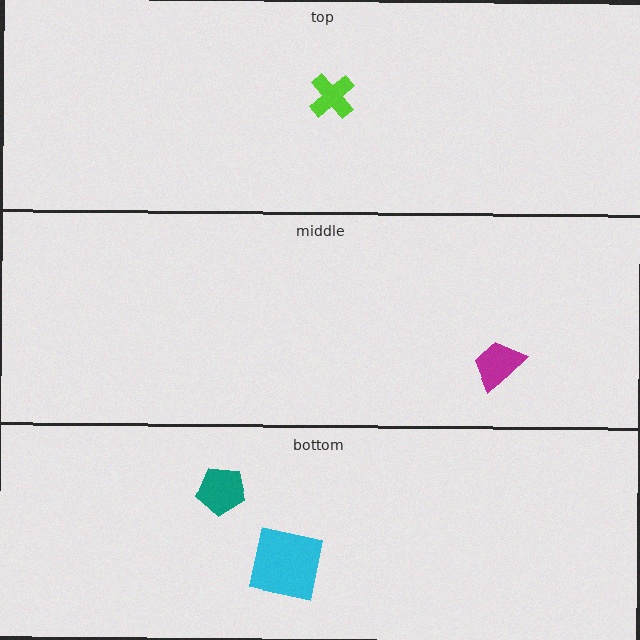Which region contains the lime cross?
The top region.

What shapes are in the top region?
The lime cross.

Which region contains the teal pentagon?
The bottom region.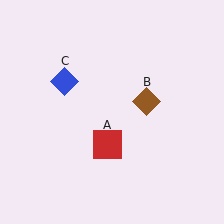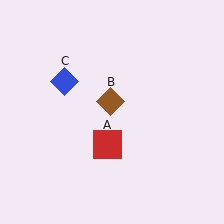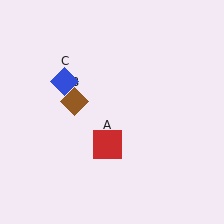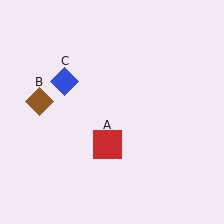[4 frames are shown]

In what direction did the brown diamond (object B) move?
The brown diamond (object B) moved left.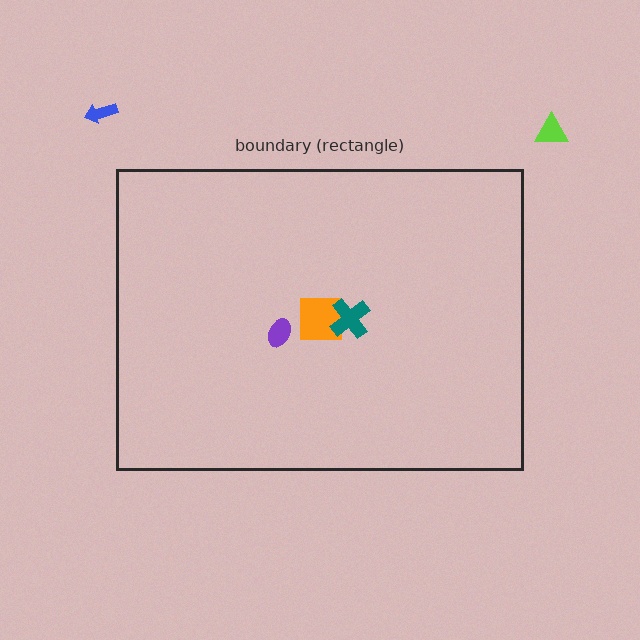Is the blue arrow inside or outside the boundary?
Outside.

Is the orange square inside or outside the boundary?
Inside.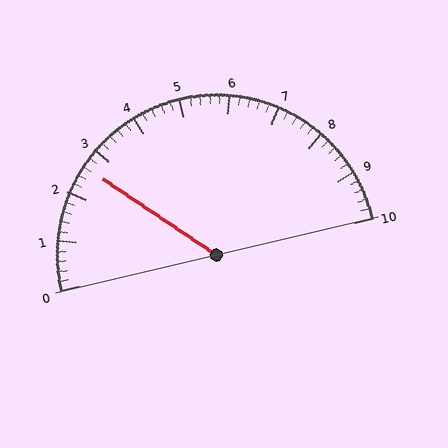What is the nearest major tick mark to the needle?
The nearest major tick mark is 3.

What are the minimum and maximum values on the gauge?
The gauge ranges from 0 to 10.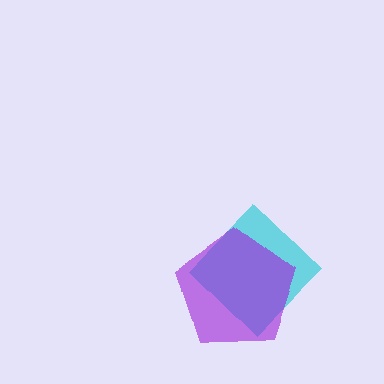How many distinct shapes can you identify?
There are 2 distinct shapes: a cyan diamond, a purple pentagon.